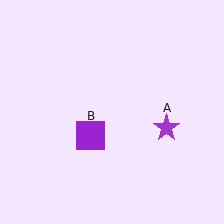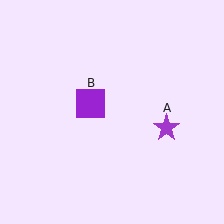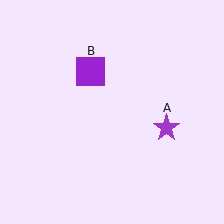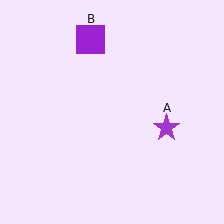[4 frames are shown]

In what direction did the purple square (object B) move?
The purple square (object B) moved up.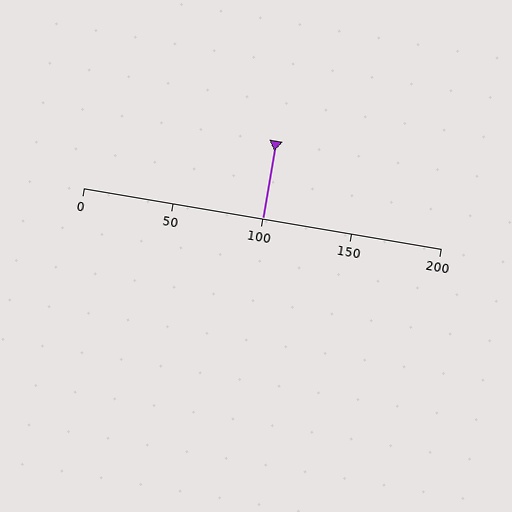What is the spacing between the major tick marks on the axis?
The major ticks are spaced 50 apart.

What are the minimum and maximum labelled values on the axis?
The axis runs from 0 to 200.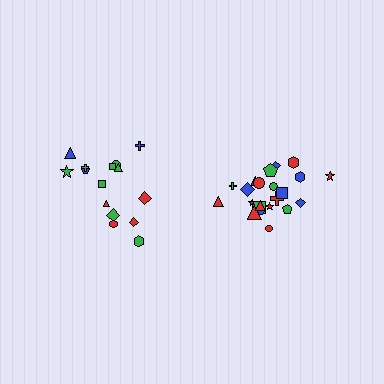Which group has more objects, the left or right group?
The right group.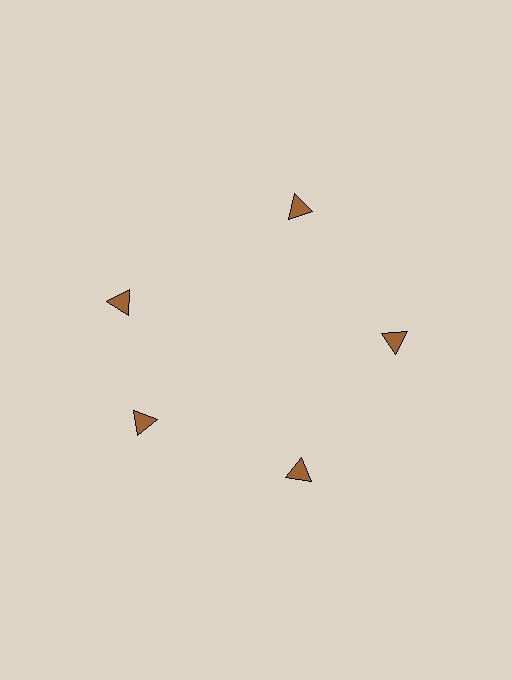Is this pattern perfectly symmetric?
No. The 5 brown triangles are arranged in a ring, but one element near the 10 o'clock position is rotated out of alignment along the ring, breaking the 5-fold rotational symmetry.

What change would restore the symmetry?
The symmetry would be restored by rotating it back into even spacing with its neighbors so that all 5 triangles sit at equal angles and equal distance from the center.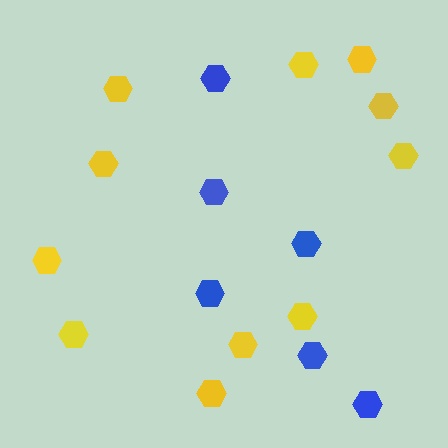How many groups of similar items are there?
There are 2 groups: one group of blue hexagons (6) and one group of yellow hexagons (11).